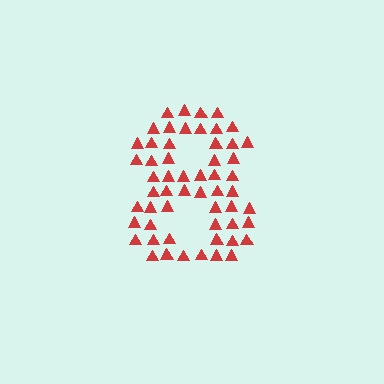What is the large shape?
The large shape is the digit 8.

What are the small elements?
The small elements are triangles.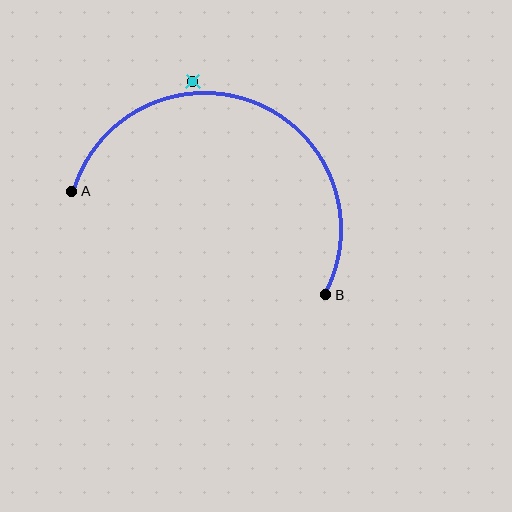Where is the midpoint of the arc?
The arc midpoint is the point on the curve farthest from the straight line joining A and B. It sits above that line.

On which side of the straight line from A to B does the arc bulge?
The arc bulges above the straight line connecting A and B.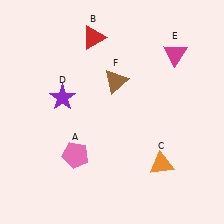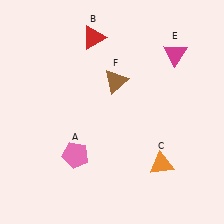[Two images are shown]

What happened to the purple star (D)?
The purple star (D) was removed in Image 2. It was in the top-left area of Image 1.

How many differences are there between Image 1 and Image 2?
There is 1 difference between the two images.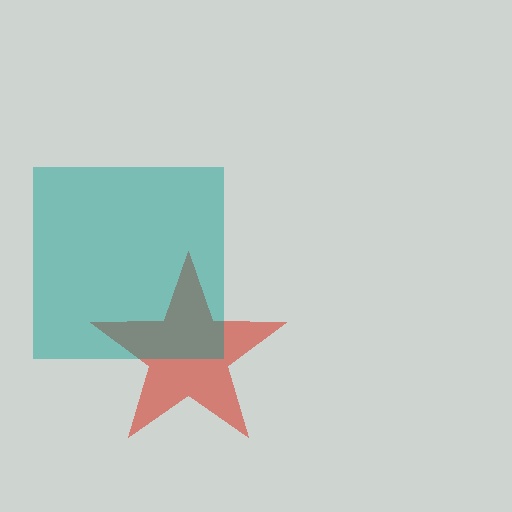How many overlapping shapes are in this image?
There are 2 overlapping shapes in the image.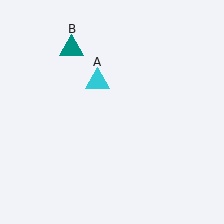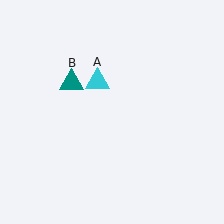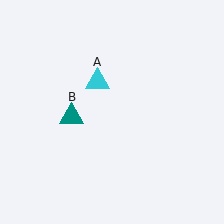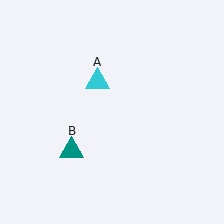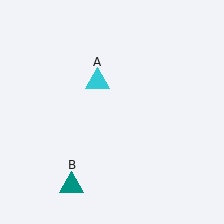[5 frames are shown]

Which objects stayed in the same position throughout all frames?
Cyan triangle (object A) remained stationary.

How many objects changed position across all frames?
1 object changed position: teal triangle (object B).